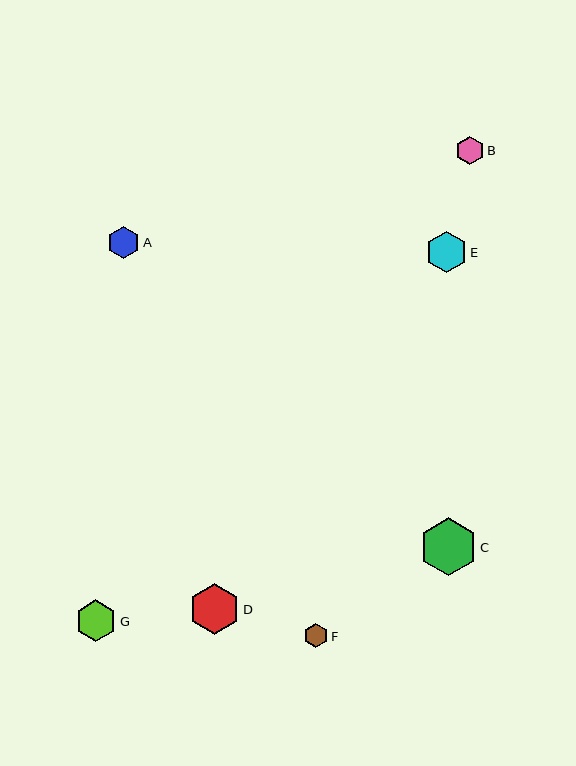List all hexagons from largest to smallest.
From largest to smallest: C, D, G, E, A, B, F.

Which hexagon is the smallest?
Hexagon F is the smallest with a size of approximately 25 pixels.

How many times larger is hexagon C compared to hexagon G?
Hexagon C is approximately 1.4 times the size of hexagon G.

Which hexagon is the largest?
Hexagon C is the largest with a size of approximately 58 pixels.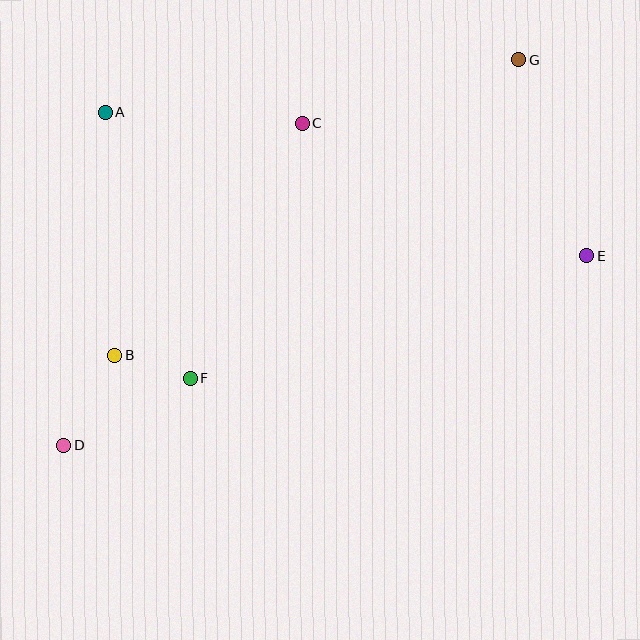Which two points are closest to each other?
Points B and F are closest to each other.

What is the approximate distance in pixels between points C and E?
The distance between C and E is approximately 314 pixels.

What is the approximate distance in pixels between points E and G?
The distance between E and G is approximately 208 pixels.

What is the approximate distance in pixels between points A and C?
The distance between A and C is approximately 197 pixels.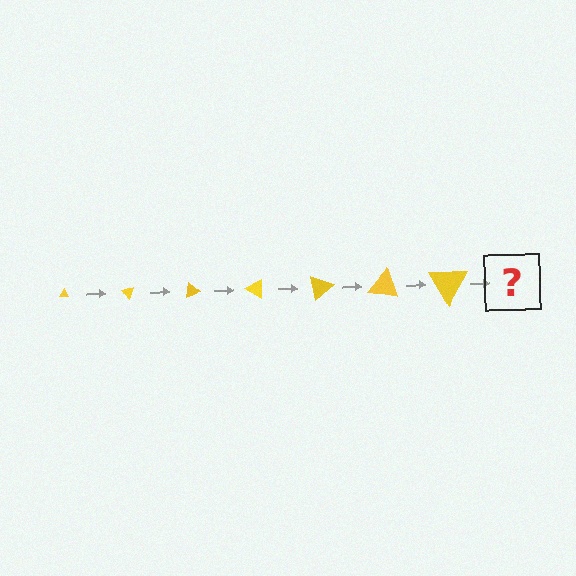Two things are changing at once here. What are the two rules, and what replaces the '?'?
The two rules are that the triangle grows larger each step and it rotates 50 degrees each step. The '?' should be a triangle, larger than the previous one and rotated 350 degrees from the start.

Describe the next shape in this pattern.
It should be a triangle, larger than the previous one and rotated 350 degrees from the start.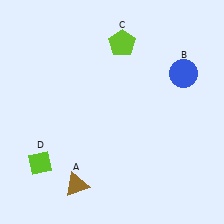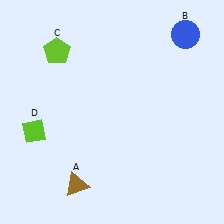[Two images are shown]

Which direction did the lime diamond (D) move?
The lime diamond (D) moved up.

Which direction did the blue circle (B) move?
The blue circle (B) moved up.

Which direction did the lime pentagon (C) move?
The lime pentagon (C) moved left.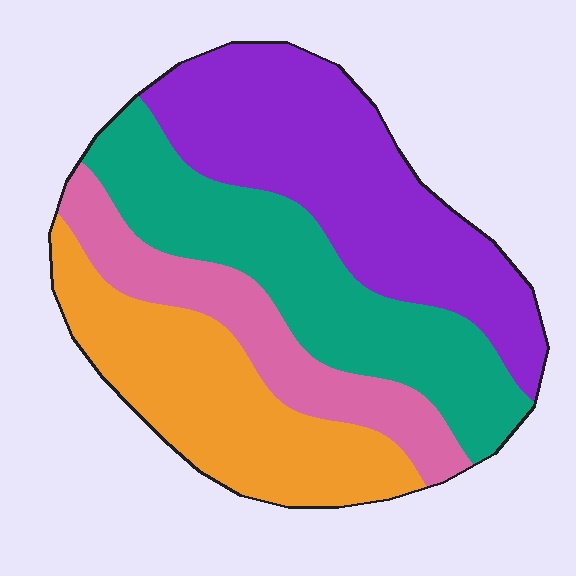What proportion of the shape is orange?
Orange takes up about one quarter (1/4) of the shape.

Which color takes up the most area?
Purple, at roughly 30%.